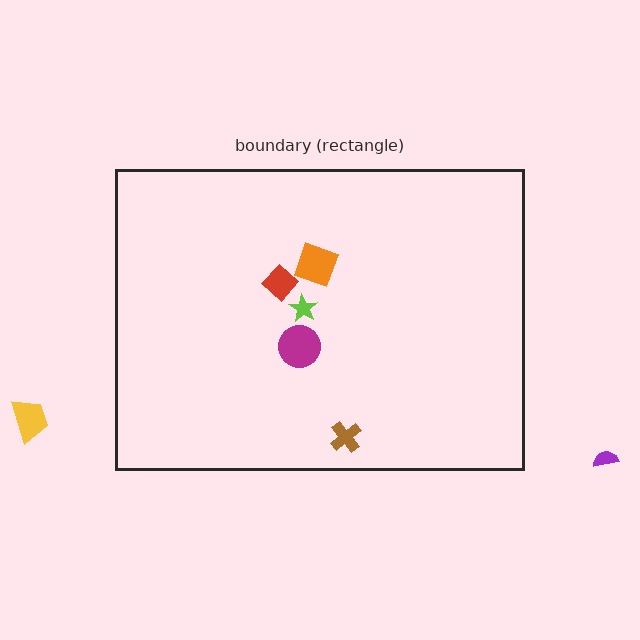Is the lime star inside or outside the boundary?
Inside.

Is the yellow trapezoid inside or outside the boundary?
Outside.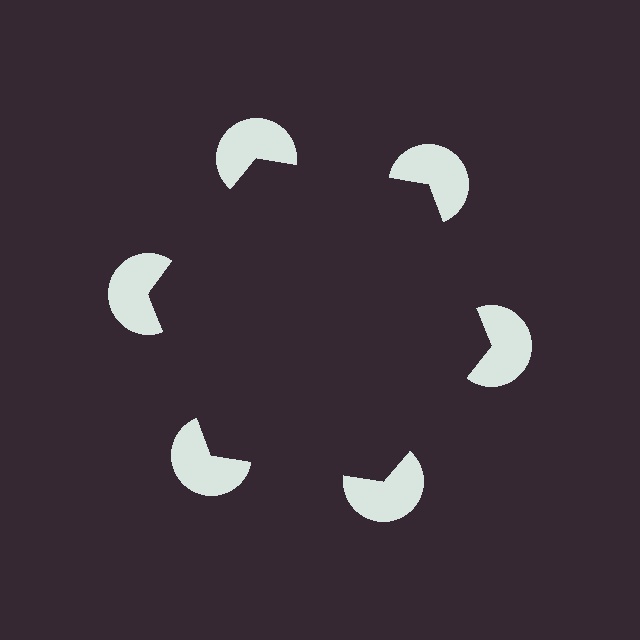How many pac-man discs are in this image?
There are 6 — one at each vertex of the illusory hexagon.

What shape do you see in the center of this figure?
An illusory hexagon — its edges are inferred from the aligned wedge cuts in the pac-man discs, not physically drawn.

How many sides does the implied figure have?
6 sides.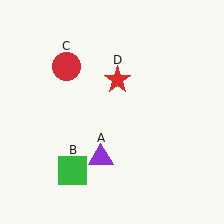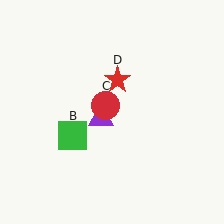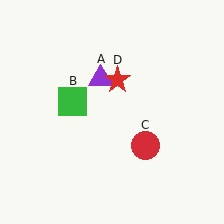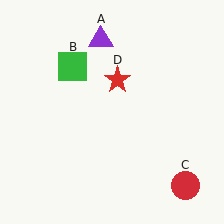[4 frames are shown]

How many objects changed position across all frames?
3 objects changed position: purple triangle (object A), green square (object B), red circle (object C).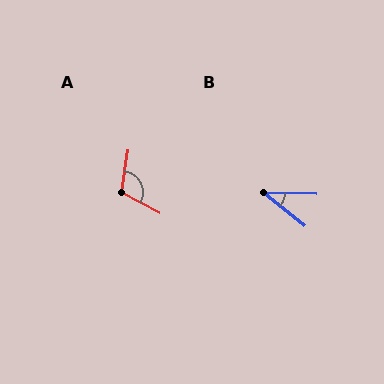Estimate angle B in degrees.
Approximately 37 degrees.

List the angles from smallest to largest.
B (37°), A (109°).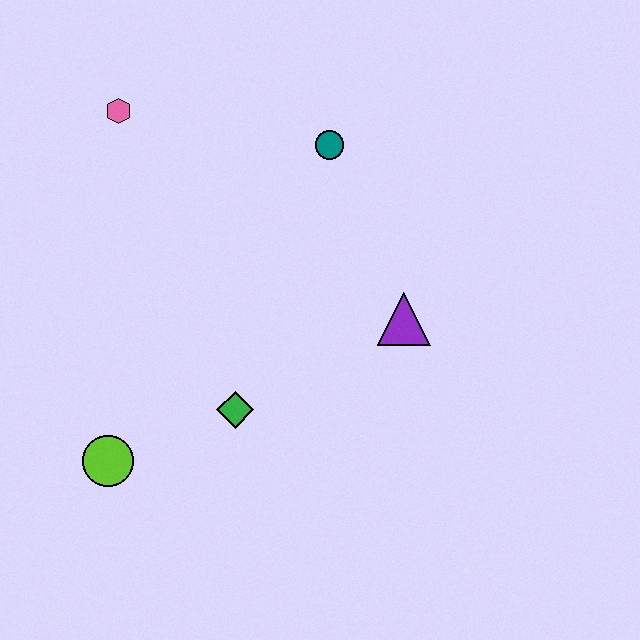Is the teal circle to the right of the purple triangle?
No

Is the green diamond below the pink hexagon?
Yes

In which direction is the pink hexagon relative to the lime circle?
The pink hexagon is above the lime circle.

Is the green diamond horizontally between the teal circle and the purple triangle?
No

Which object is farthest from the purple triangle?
The pink hexagon is farthest from the purple triangle.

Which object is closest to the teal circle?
The purple triangle is closest to the teal circle.